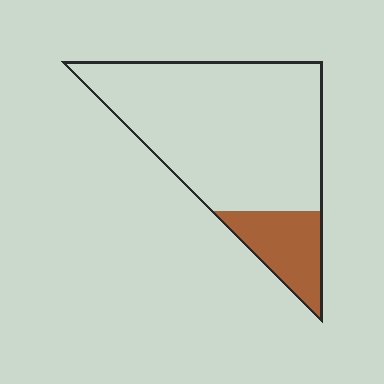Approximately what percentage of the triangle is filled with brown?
Approximately 20%.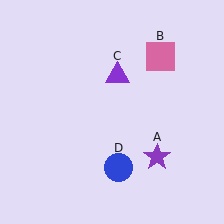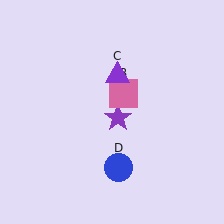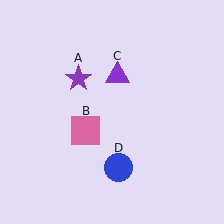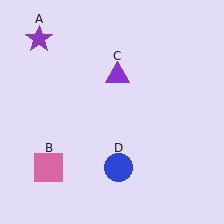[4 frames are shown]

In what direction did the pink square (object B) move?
The pink square (object B) moved down and to the left.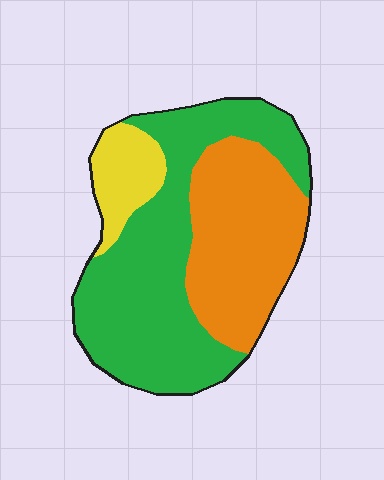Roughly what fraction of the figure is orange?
Orange covers roughly 35% of the figure.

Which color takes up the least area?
Yellow, at roughly 10%.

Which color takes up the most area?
Green, at roughly 55%.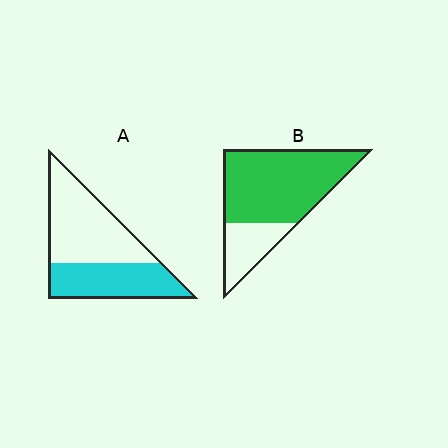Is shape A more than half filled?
No.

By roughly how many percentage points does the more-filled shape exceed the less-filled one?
By roughly 30 percentage points (B over A).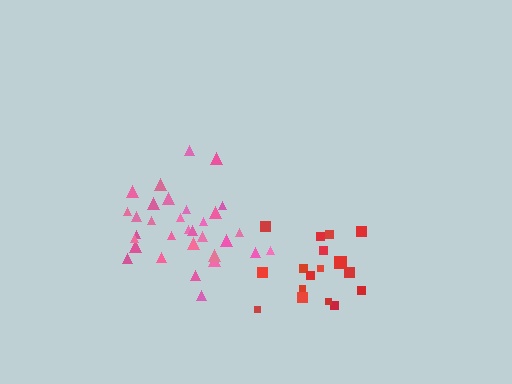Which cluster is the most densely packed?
Pink.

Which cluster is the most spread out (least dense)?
Red.